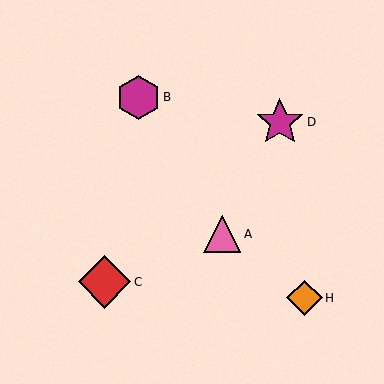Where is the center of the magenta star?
The center of the magenta star is at (280, 122).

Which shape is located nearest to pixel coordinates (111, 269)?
The red diamond (labeled C) at (105, 282) is nearest to that location.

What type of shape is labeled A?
Shape A is a pink triangle.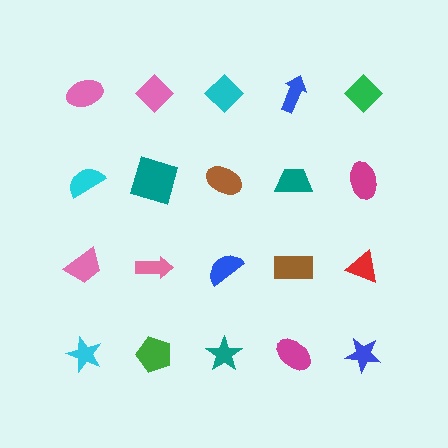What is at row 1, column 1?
A pink ellipse.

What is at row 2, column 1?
A cyan semicircle.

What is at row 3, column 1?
A pink trapezoid.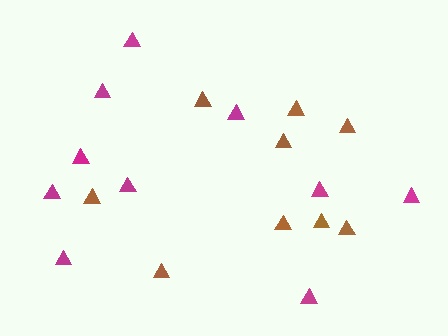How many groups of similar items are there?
There are 2 groups: one group of brown triangles (9) and one group of magenta triangles (10).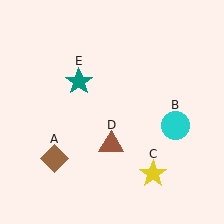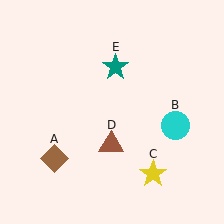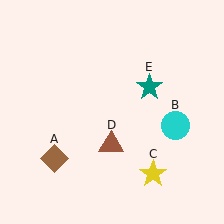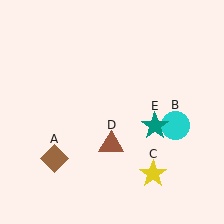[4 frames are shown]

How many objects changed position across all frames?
1 object changed position: teal star (object E).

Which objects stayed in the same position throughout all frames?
Brown diamond (object A) and cyan circle (object B) and yellow star (object C) and brown triangle (object D) remained stationary.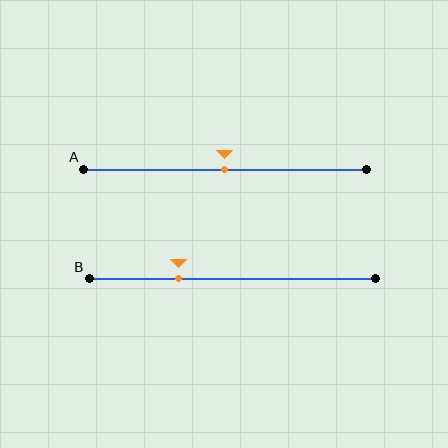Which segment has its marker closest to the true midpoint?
Segment A has its marker closest to the true midpoint.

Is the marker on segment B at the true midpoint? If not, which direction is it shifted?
No, the marker on segment B is shifted to the left by about 19% of the segment length.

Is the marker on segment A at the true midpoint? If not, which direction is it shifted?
Yes, the marker on segment A is at the true midpoint.